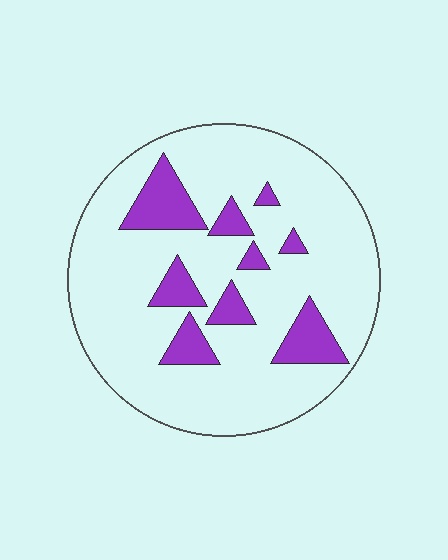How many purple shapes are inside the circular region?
9.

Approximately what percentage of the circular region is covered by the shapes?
Approximately 15%.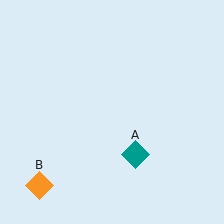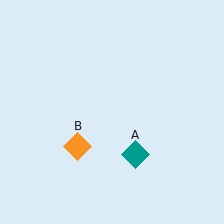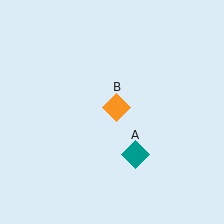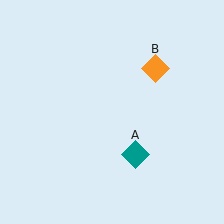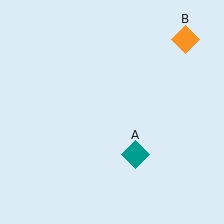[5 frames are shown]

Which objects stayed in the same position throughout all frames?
Teal diamond (object A) remained stationary.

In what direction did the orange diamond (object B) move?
The orange diamond (object B) moved up and to the right.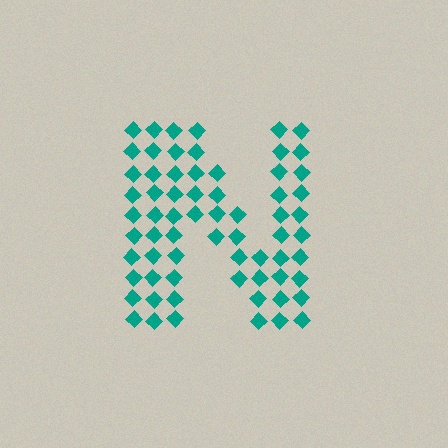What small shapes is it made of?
It is made of small diamonds.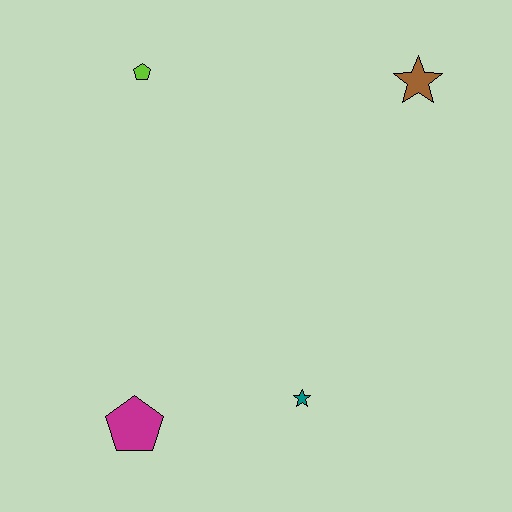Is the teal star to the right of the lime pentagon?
Yes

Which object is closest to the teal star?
The magenta pentagon is closest to the teal star.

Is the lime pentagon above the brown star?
Yes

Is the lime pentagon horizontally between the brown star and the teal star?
No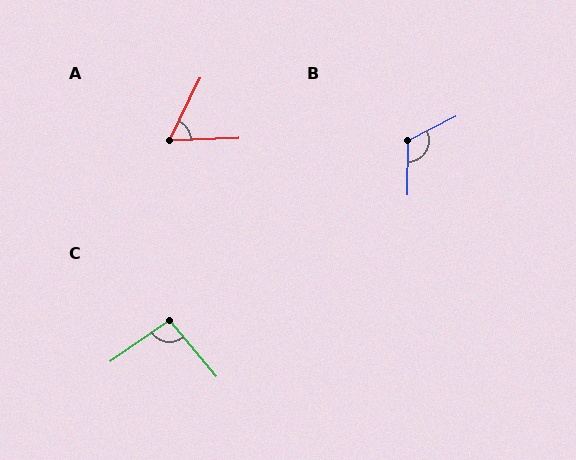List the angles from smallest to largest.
A (62°), C (95°), B (118°).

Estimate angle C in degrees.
Approximately 95 degrees.